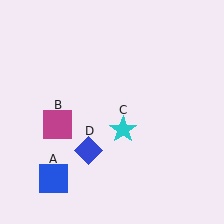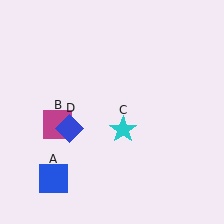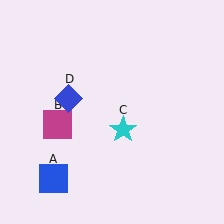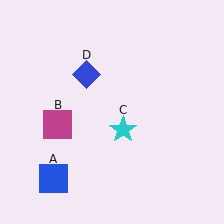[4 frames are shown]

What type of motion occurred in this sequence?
The blue diamond (object D) rotated clockwise around the center of the scene.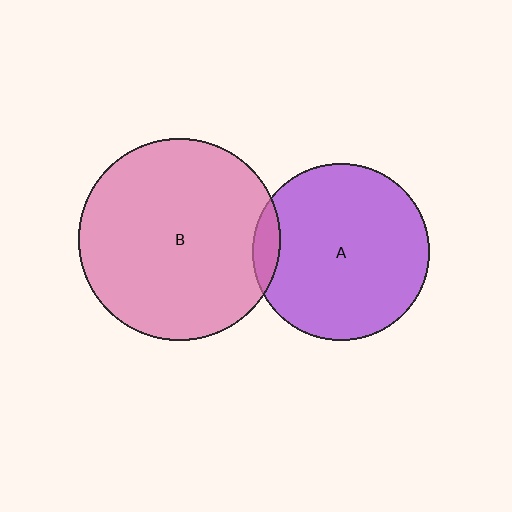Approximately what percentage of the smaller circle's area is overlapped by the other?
Approximately 10%.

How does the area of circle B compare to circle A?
Approximately 1.3 times.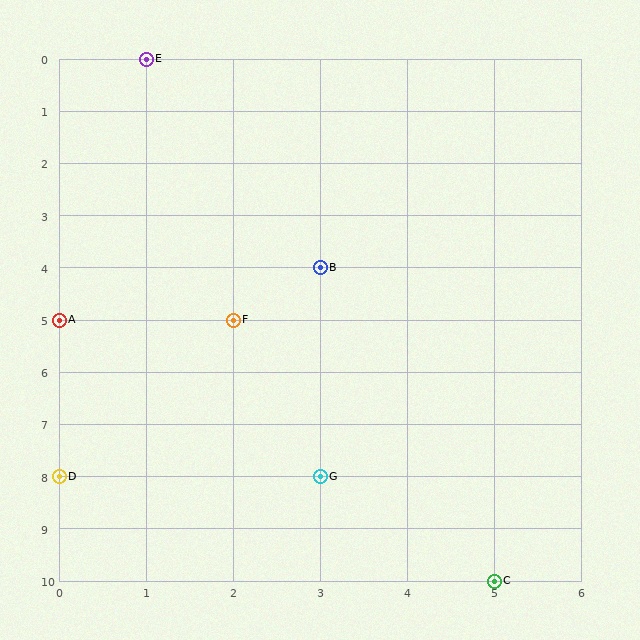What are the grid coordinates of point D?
Point D is at grid coordinates (0, 8).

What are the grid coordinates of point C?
Point C is at grid coordinates (5, 10).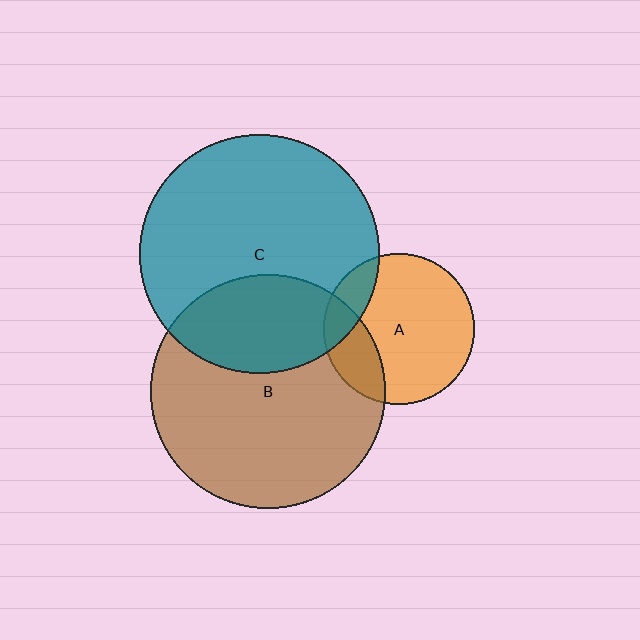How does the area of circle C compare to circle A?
Approximately 2.5 times.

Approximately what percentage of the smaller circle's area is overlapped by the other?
Approximately 25%.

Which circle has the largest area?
Circle C (teal).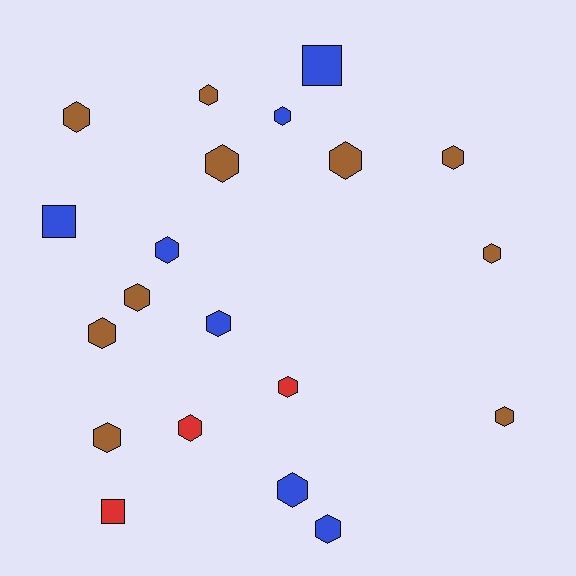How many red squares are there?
There is 1 red square.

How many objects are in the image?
There are 20 objects.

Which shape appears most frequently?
Hexagon, with 17 objects.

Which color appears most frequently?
Brown, with 10 objects.